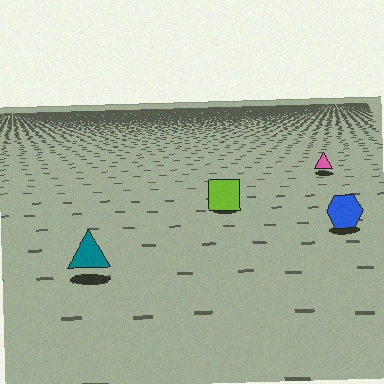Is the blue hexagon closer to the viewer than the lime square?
Yes. The blue hexagon is closer — you can tell from the texture gradient: the ground texture is coarser near it.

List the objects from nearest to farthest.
From nearest to farthest: the teal triangle, the blue hexagon, the lime square, the pink triangle.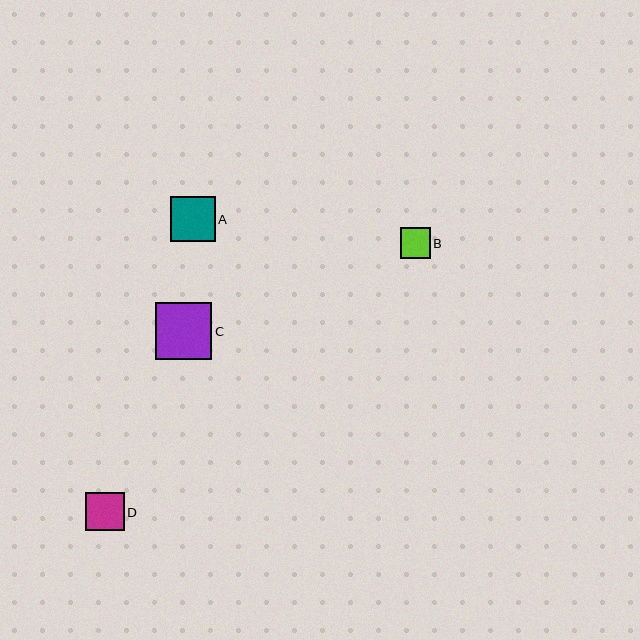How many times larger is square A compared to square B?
Square A is approximately 1.5 times the size of square B.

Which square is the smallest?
Square B is the smallest with a size of approximately 30 pixels.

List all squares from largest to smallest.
From largest to smallest: C, A, D, B.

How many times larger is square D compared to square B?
Square D is approximately 1.3 times the size of square B.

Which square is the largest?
Square C is the largest with a size of approximately 56 pixels.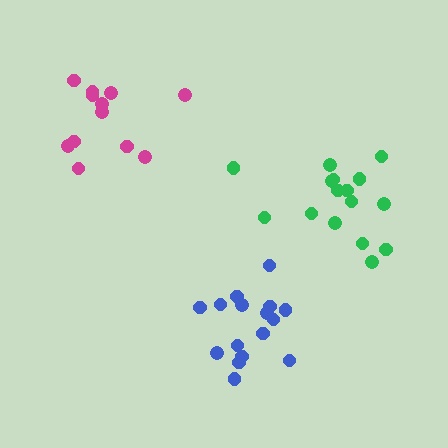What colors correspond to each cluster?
The clusters are colored: magenta, green, blue.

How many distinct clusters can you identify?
There are 3 distinct clusters.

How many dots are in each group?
Group 1: 12 dots, Group 2: 16 dots, Group 3: 16 dots (44 total).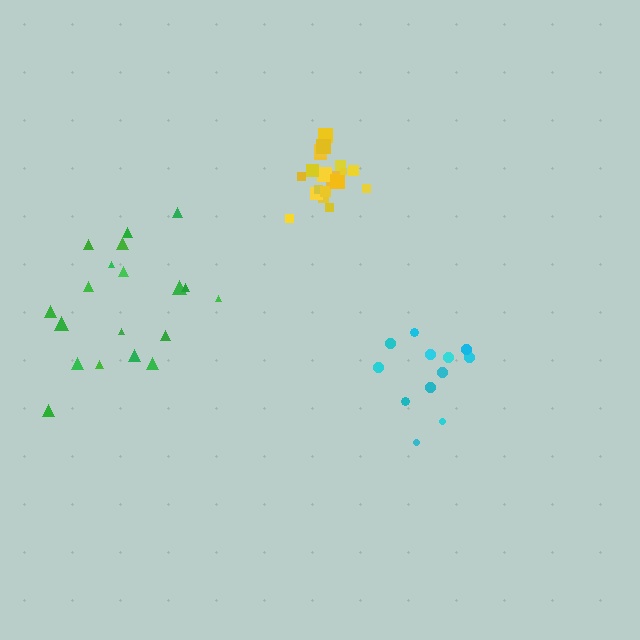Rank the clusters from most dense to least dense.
yellow, cyan, green.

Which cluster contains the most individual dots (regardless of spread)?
Yellow (22).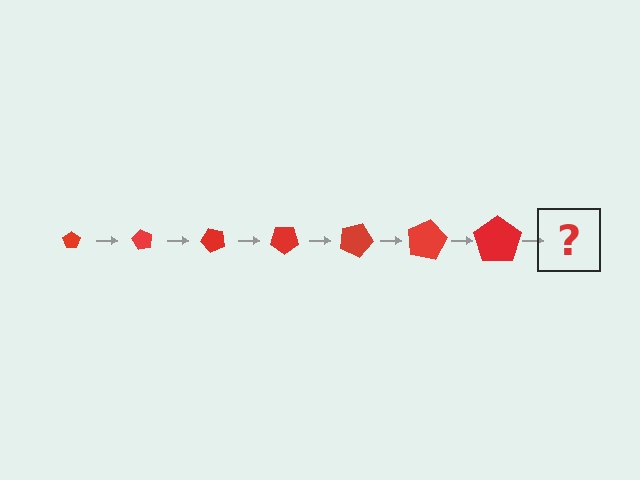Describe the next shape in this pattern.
It should be a pentagon, larger than the previous one and rotated 420 degrees from the start.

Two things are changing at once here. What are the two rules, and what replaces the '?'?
The two rules are that the pentagon grows larger each step and it rotates 60 degrees each step. The '?' should be a pentagon, larger than the previous one and rotated 420 degrees from the start.